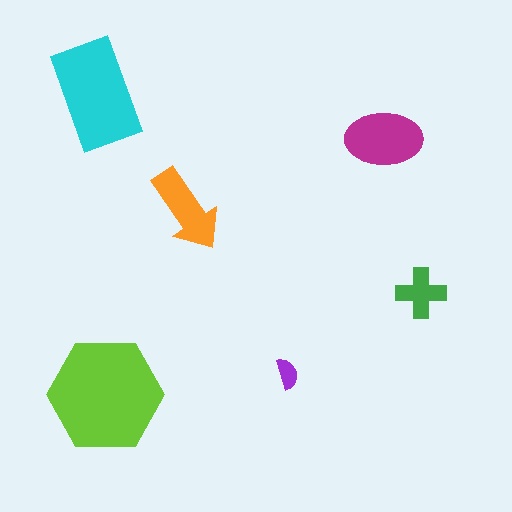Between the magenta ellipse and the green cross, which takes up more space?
The magenta ellipse.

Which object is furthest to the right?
The green cross is rightmost.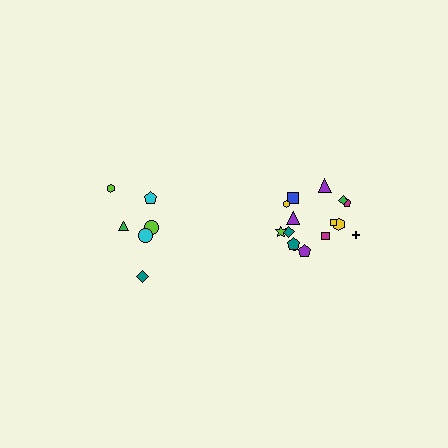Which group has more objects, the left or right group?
The right group.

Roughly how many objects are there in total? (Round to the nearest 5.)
Roughly 20 objects in total.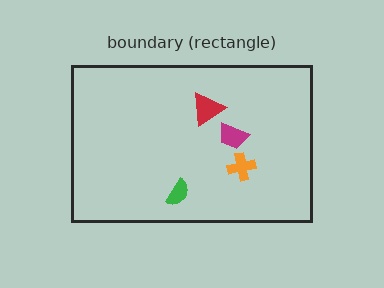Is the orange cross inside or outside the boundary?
Inside.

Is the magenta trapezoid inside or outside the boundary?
Inside.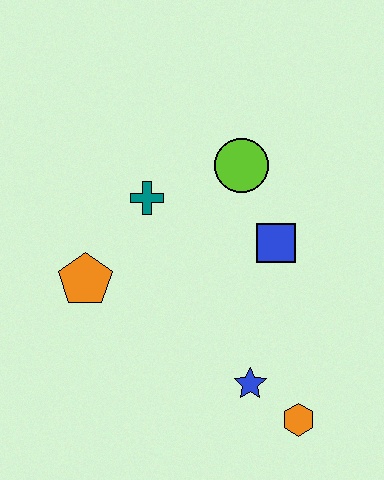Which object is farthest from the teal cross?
The orange hexagon is farthest from the teal cross.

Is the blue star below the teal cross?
Yes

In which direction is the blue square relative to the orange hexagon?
The blue square is above the orange hexagon.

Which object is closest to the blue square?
The lime circle is closest to the blue square.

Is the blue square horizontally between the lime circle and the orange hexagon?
Yes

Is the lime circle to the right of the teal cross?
Yes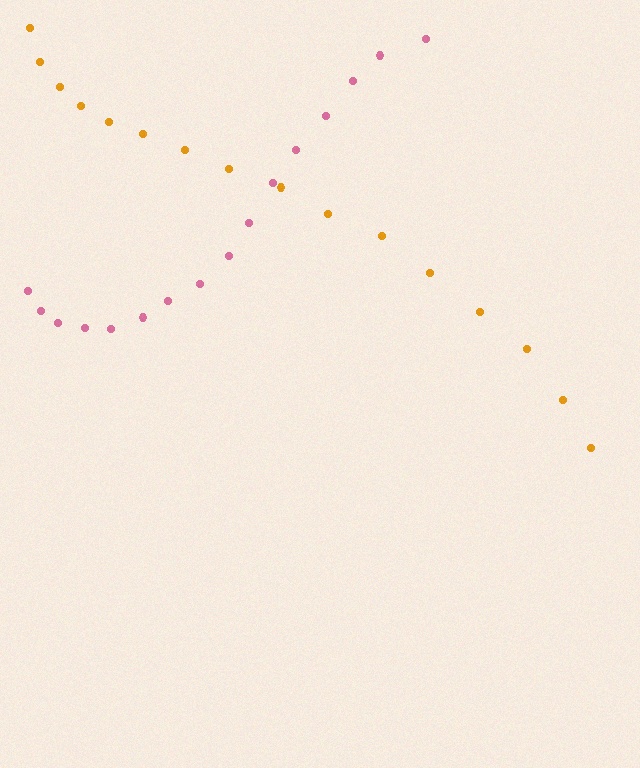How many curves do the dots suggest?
There are 2 distinct paths.